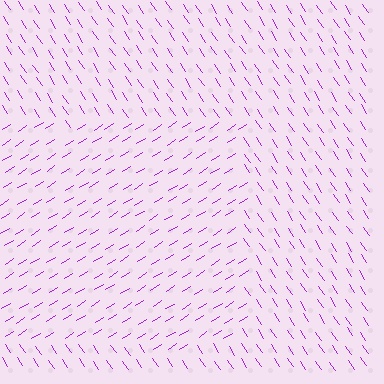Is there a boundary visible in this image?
Yes, there is a texture boundary formed by a change in line orientation.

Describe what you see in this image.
The image is filled with small purple line segments. A rectangle region in the image has lines oriented differently from the surrounding lines, creating a visible texture boundary.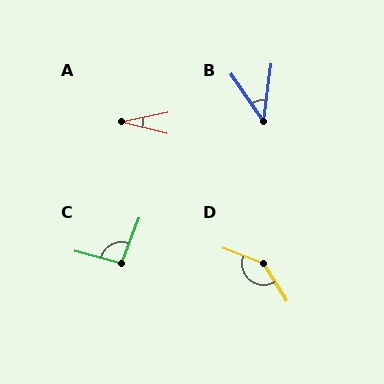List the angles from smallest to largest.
A (26°), B (42°), C (96°), D (143°).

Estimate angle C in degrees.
Approximately 96 degrees.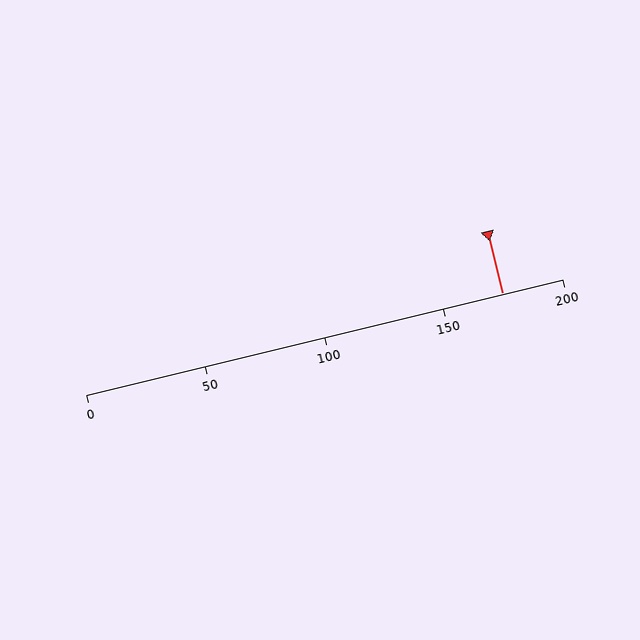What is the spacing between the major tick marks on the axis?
The major ticks are spaced 50 apart.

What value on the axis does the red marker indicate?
The marker indicates approximately 175.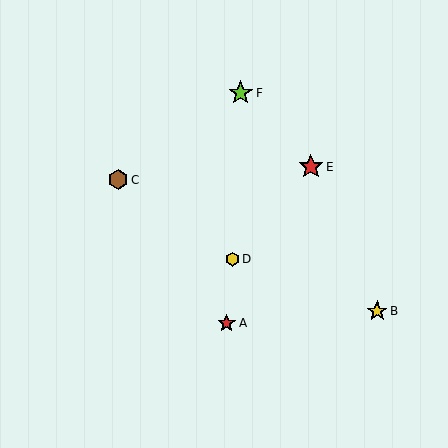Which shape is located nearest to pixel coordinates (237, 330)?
The red star (labeled A) at (227, 323) is nearest to that location.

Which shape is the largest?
The red star (labeled E) is the largest.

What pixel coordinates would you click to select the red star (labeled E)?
Click at (311, 167) to select the red star E.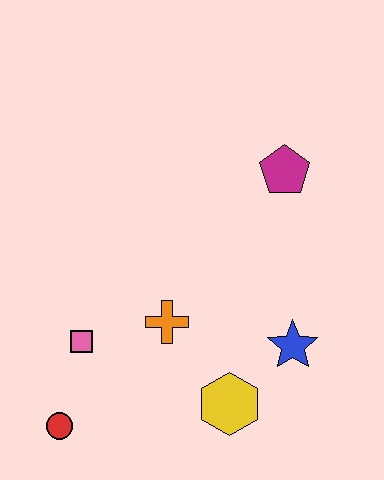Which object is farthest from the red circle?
The magenta pentagon is farthest from the red circle.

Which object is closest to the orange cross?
The pink square is closest to the orange cross.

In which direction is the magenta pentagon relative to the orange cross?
The magenta pentagon is above the orange cross.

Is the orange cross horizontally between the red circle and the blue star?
Yes